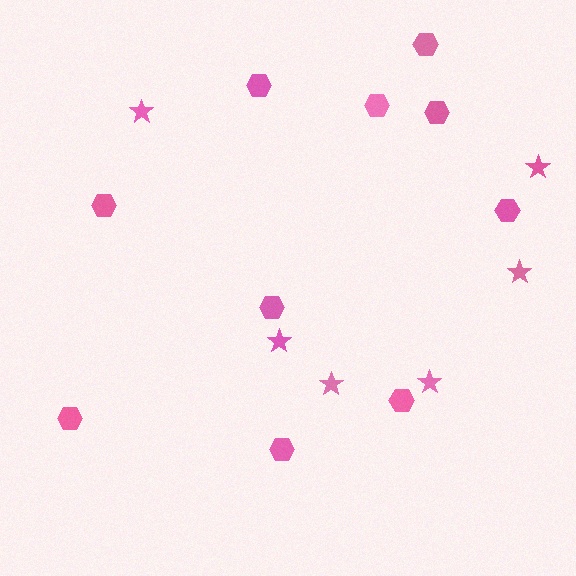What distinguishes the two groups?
There are 2 groups: one group of hexagons (10) and one group of stars (6).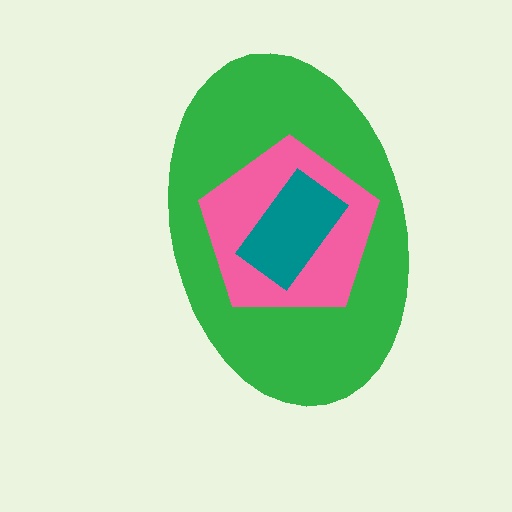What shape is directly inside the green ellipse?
The pink pentagon.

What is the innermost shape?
The teal rectangle.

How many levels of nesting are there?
3.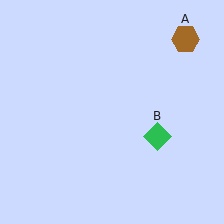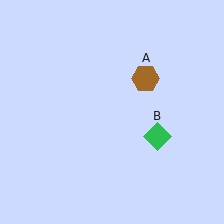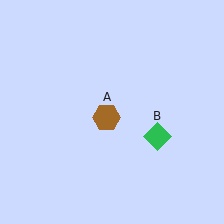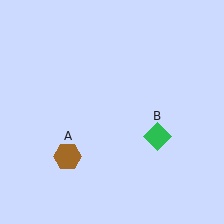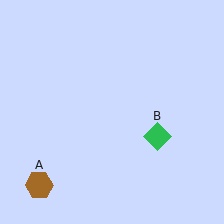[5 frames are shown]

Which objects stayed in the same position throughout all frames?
Green diamond (object B) remained stationary.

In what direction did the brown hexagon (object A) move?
The brown hexagon (object A) moved down and to the left.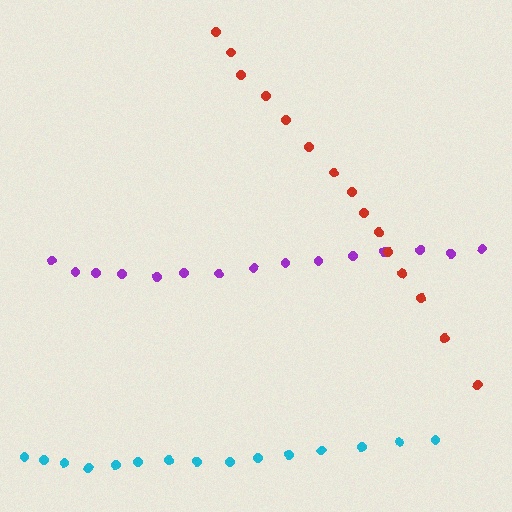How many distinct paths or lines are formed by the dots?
There are 3 distinct paths.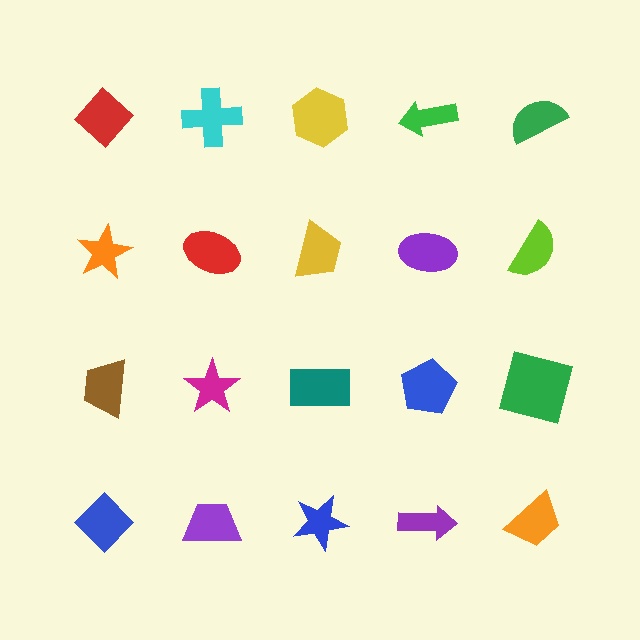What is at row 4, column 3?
A blue star.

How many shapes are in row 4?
5 shapes.